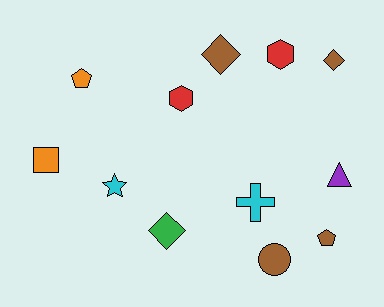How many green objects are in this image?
There is 1 green object.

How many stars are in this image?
There is 1 star.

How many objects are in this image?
There are 12 objects.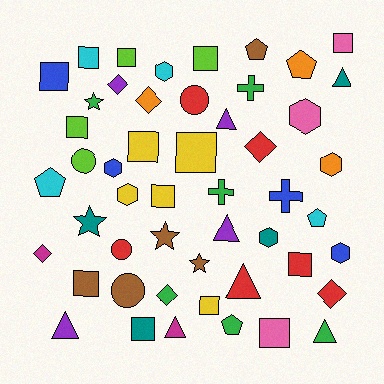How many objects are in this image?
There are 50 objects.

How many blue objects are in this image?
There are 4 blue objects.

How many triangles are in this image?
There are 7 triangles.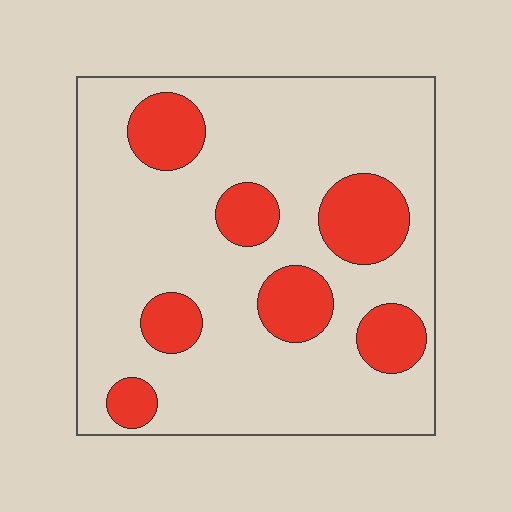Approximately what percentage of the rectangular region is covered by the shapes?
Approximately 20%.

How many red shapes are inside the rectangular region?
7.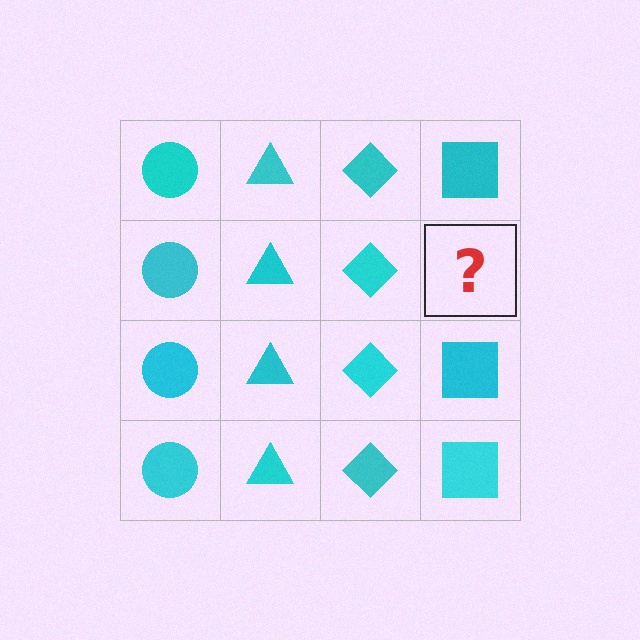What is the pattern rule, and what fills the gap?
The rule is that each column has a consistent shape. The gap should be filled with a cyan square.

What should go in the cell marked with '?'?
The missing cell should contain a cyan square.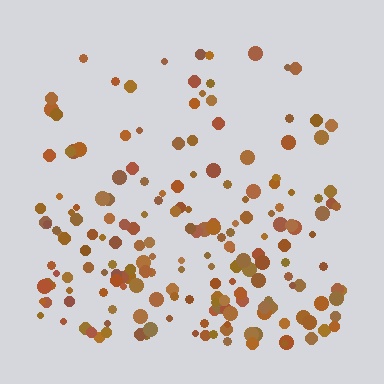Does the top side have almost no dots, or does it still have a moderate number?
Still a moderate number, just noticeably fewer than the bottom.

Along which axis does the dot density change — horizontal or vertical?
Vertical.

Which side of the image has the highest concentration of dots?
The bottom.